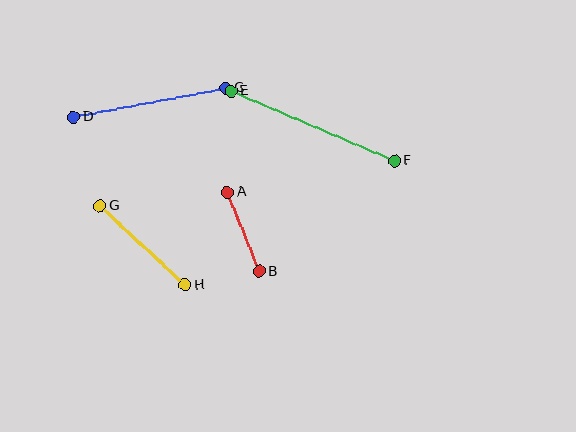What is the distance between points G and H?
The distance is approximately 117 pixels.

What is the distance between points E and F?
The distance is approximately 178 pixels.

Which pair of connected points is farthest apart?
Points E and F are farthest apart.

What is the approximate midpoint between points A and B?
The midpoint is at approximately (243, 232) pixels.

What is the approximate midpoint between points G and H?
The midpoint is at approximately (143, 245) pixels.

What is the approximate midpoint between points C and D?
The midpoint is at approximately (150, 102) pixels.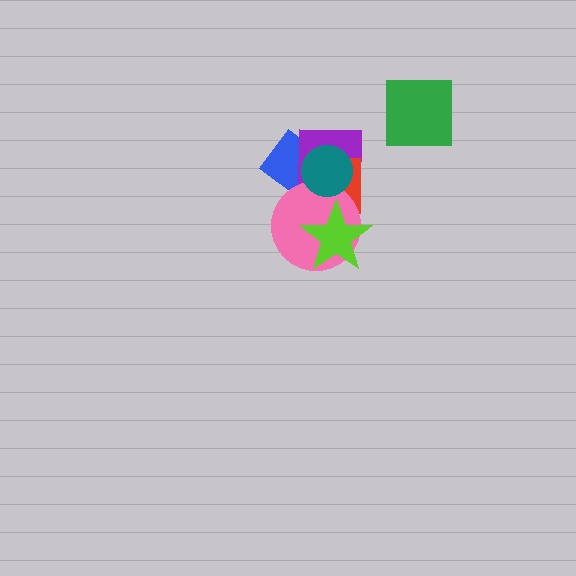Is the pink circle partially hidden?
Yes, it is partially covered by another shape.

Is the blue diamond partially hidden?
Yes, it is partially covered by another shape.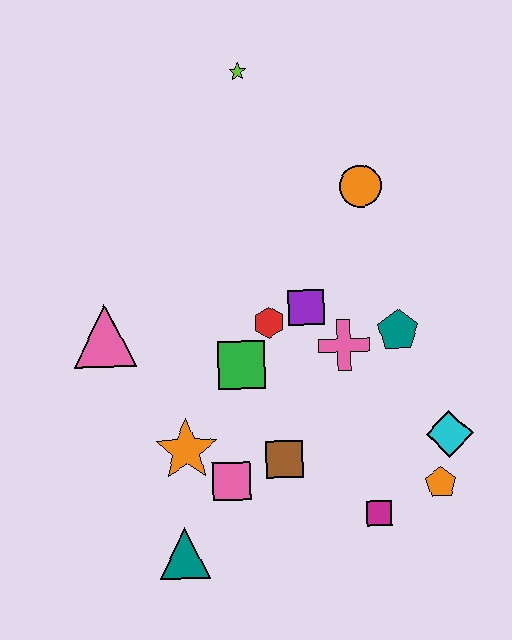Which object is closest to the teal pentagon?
The pink cross is closest to the teal pentagon.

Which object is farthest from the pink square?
The lime star is farthest from the pink square.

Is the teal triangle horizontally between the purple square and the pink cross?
No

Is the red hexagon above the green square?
Yes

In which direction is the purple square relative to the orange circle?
The purple square is below the orange circle.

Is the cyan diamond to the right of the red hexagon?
Yes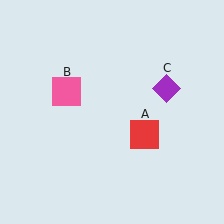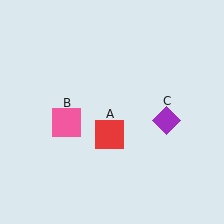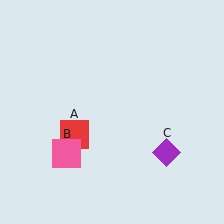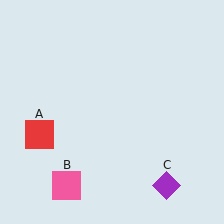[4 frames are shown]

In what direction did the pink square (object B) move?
The pink square (object B) moved down.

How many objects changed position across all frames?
3 objects changed position: red square (object A), pink square (object B), purple diamond (object C).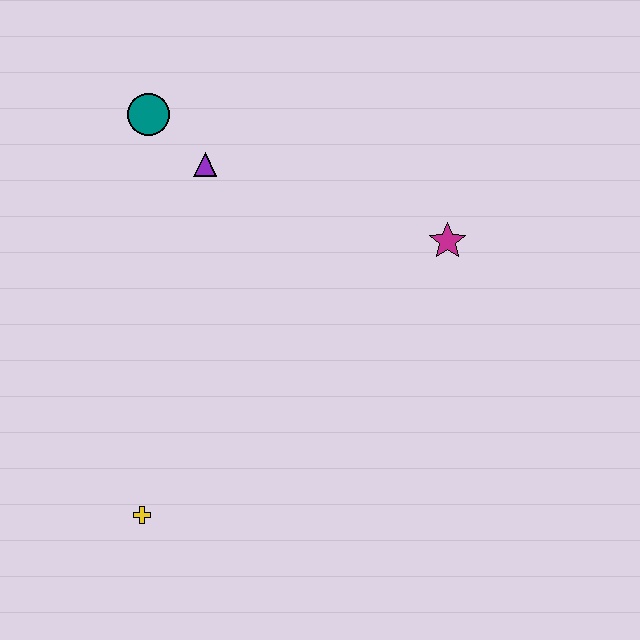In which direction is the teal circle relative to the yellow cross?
The teal circle is above the yellow cross.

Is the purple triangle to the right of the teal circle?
Yes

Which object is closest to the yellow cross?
The purple triangle is closest to the yellow cross.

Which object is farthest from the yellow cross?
The magenta star is farthest from the yellow cross.